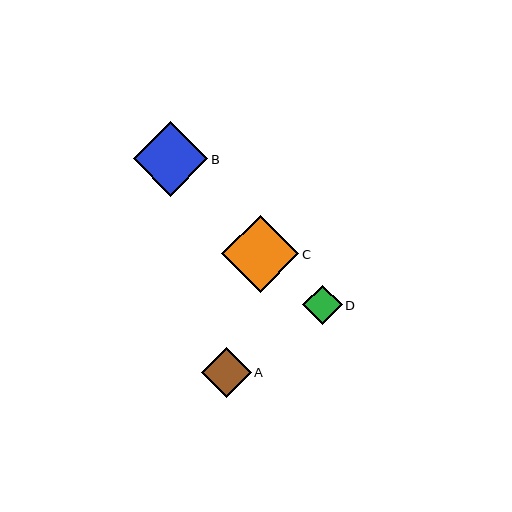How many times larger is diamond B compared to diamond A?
Diamond B is approximately 1.5 times the size of diamond A.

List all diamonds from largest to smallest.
From largest to smallest: C, B, A, D.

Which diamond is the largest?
Diamond C is the largest with a size of approximately 77 pixels.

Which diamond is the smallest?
Diamond D is the smallest with a size of approximately 40 pixels.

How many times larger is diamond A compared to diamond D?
Diamond A is approximately 1.3 times the size of diamond D.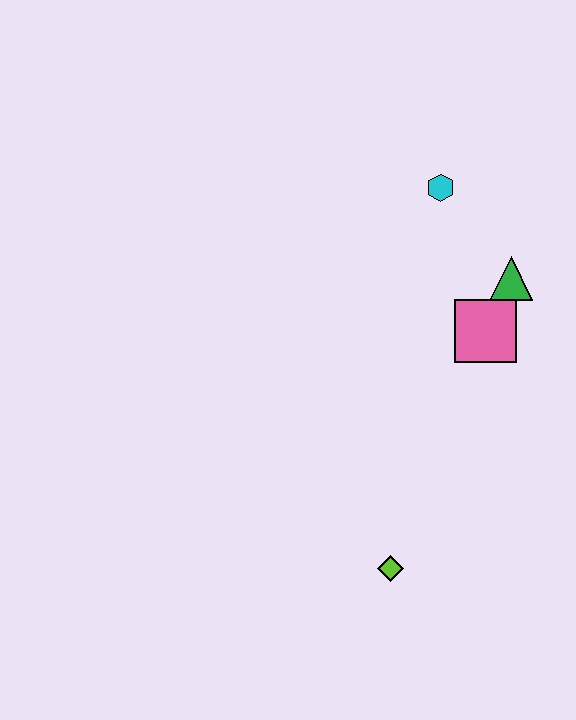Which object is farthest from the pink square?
The lime diamond is farthest from the pink square.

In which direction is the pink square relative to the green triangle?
The pink square is below the green triangle.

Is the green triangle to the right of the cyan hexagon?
Yes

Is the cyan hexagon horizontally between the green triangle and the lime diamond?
Yes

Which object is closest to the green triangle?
The pink square is closest to the green triangle.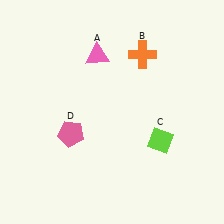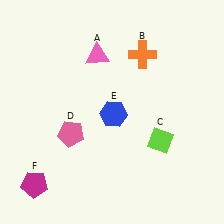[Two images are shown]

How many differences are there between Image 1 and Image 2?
There are 2 differences between the two images.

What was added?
A blue hexagon (E), a magenta pentagon (F) were added in Image 2.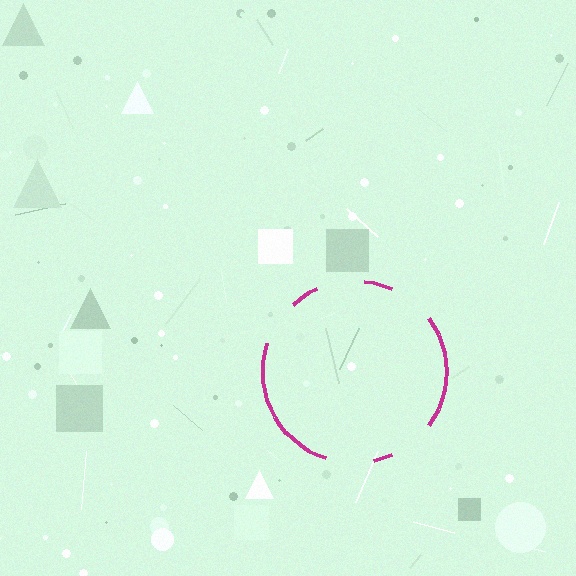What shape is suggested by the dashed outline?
The dashed outline suggests a circle.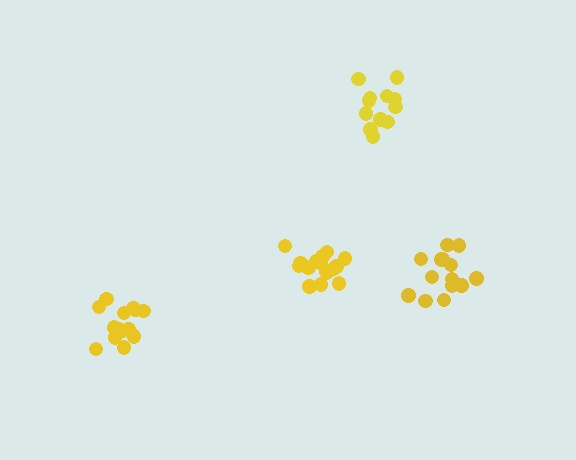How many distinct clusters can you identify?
There are 4 distinct clusters.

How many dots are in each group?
Group 1: 14 dots, Group 2: 15 dots, Group 3: 12 dots, Group 4: 17 dots (58 total).